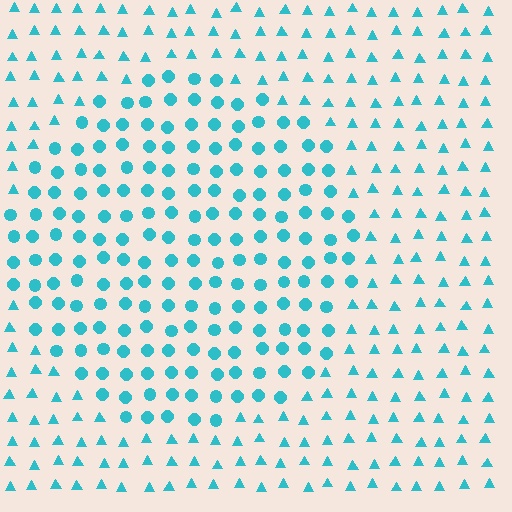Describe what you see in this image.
The image is filled with small cyan elements arranged in a uniform grid. A circle-shaped region contains circles, while the surrounding area contains triangles. The boundary is defined purely by the change in element shape.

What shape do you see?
I see a circle.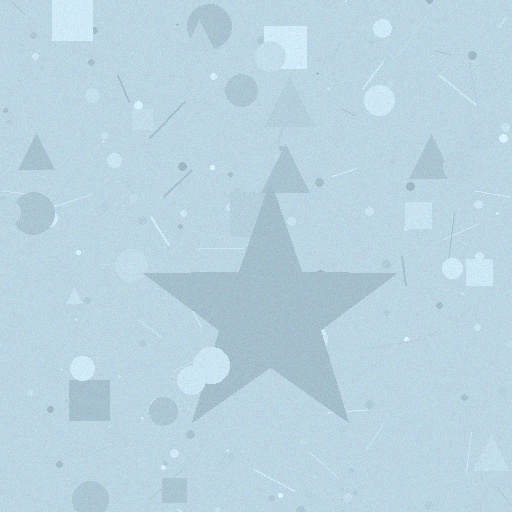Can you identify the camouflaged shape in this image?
The camouflaged shape is a star.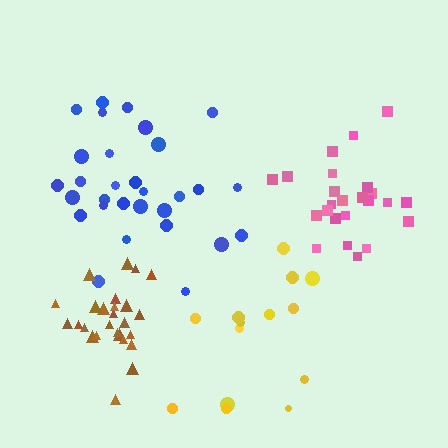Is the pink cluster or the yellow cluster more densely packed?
Pink.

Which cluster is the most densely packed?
Brown.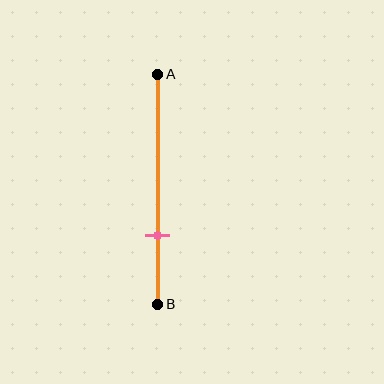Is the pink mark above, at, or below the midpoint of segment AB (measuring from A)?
The pink mark is below the midpoint of segment AB.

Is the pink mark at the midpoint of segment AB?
No, the mark is at about 70% from A, not at the 50% midpoint.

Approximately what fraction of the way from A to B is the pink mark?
The pink mark is approximately 70% of the way from A to B.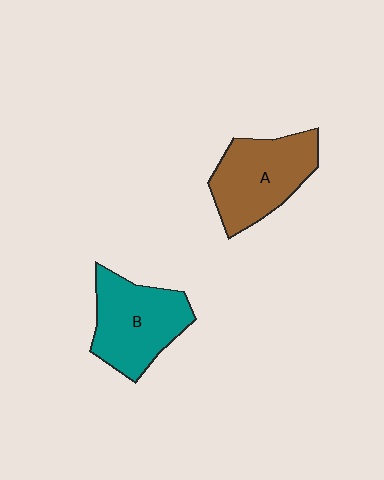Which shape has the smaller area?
Shape B (teal).